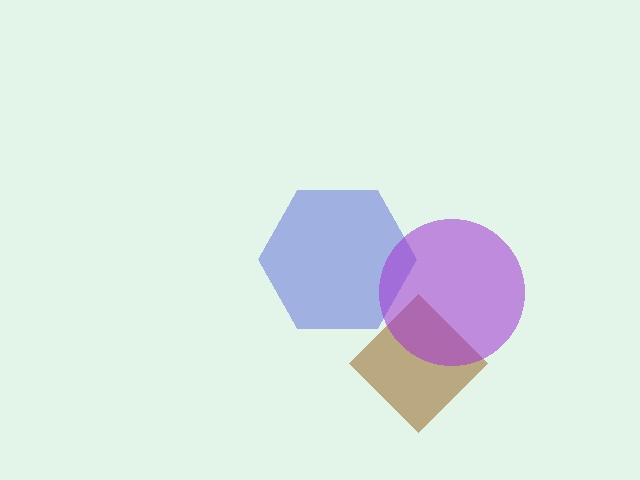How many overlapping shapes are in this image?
There are 3 overlapping shapes in the image.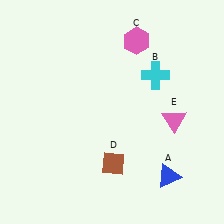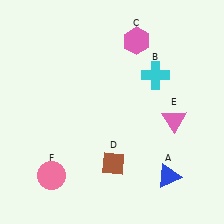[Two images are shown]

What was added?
A pink circle (F) was added in Image 2.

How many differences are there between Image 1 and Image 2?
There is 1 difference between the two images.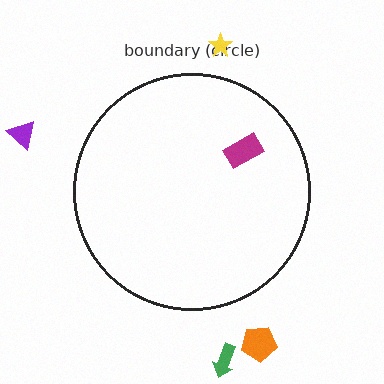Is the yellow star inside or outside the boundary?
Outside.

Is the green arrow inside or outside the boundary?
Outside.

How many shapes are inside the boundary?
1 inside, 4 outside.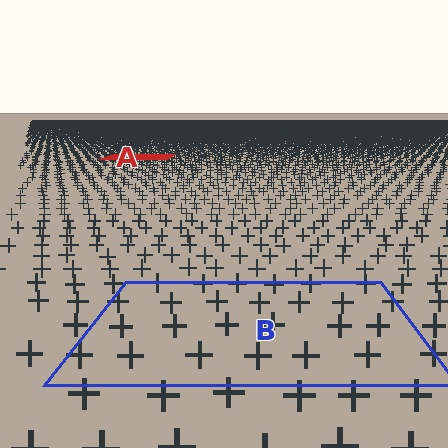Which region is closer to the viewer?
Region B is closer. The texture elements there are larger and more spread out.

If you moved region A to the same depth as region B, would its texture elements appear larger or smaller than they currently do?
They would appear larger. At a closer depth, the same texture elements are projected at a bigger on-screen size.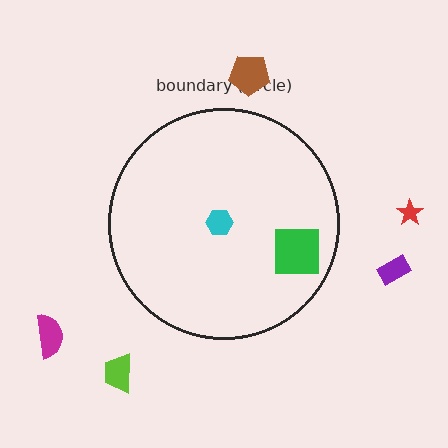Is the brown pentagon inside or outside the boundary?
Outside.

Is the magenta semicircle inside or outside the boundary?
Outside.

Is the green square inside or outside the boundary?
Inside.